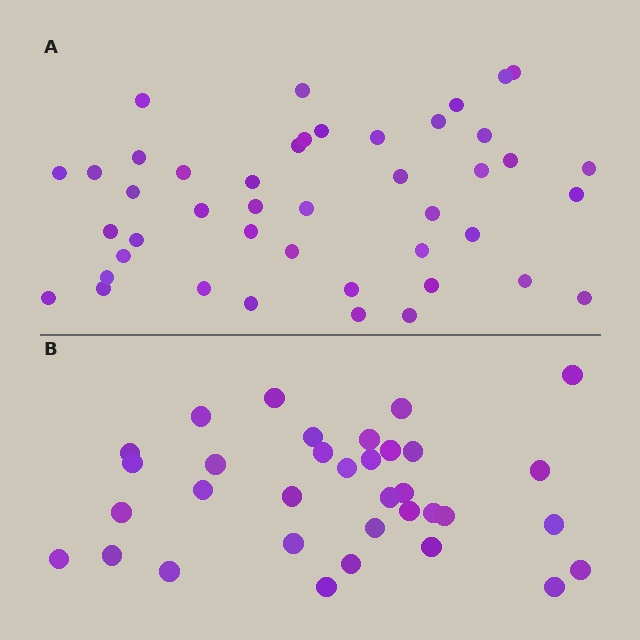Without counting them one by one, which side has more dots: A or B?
Region A (the top region) has more dots.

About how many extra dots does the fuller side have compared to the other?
Region A has roughly 10 or so more dots than region B.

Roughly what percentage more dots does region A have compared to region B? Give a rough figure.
About 30% more.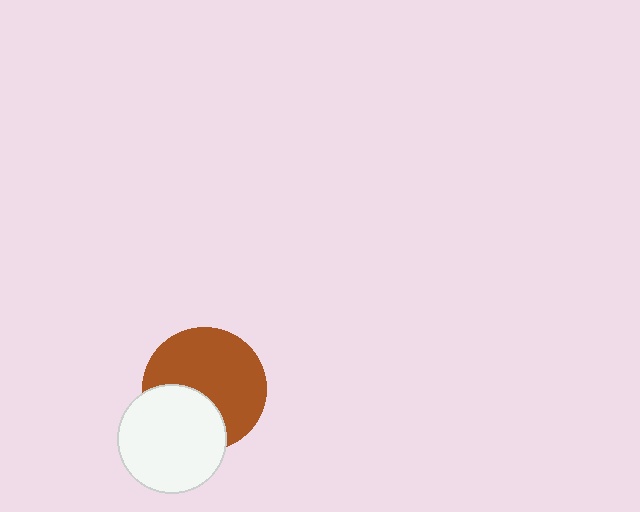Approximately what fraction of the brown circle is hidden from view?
Roughly 34% of the brown circle is hidden behind the white circle.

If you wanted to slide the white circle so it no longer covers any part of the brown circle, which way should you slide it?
Slide it down — that is the most direct way to separate the two shapes.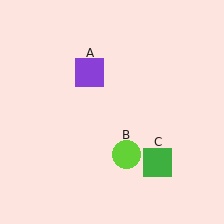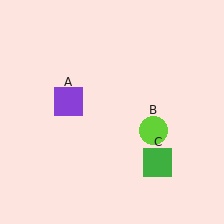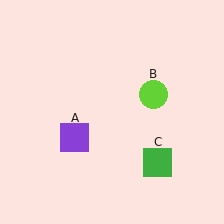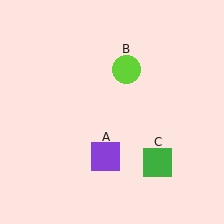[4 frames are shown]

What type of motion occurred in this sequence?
The purple square (object A), lime circle (object B) rotated counterclockwise around the center of the scene.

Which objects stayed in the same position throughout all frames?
Green square (object C) remained stationary.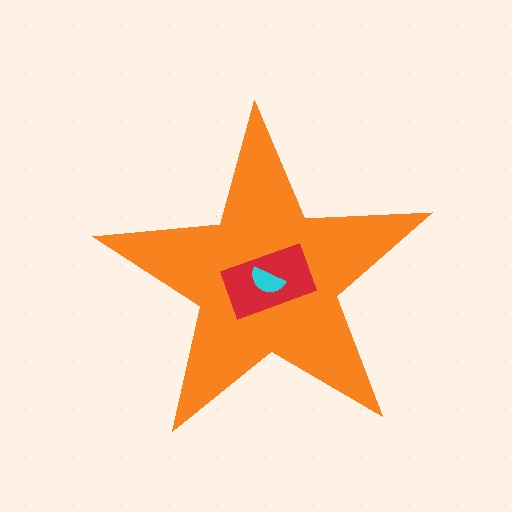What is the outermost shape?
The orange star.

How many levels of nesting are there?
3.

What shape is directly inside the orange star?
The red rectangle.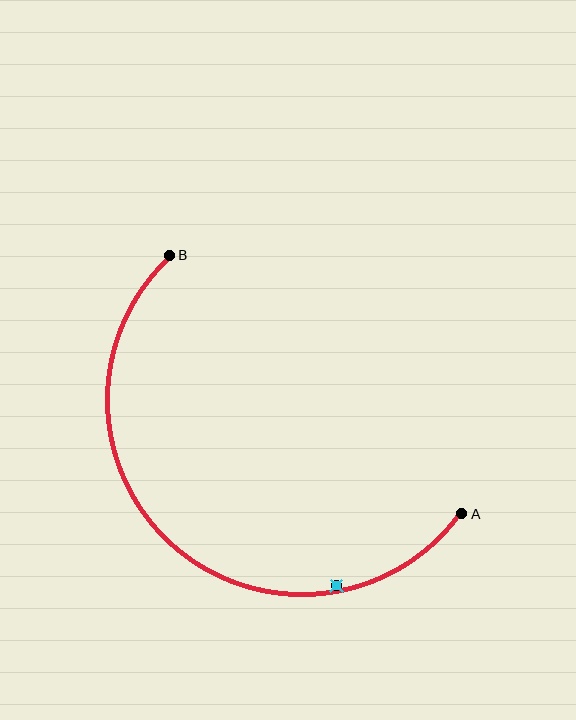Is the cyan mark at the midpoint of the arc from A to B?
No — the cyan mark does not lie on the arc at all. It sits slightly inside the curve.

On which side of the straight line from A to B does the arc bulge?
The arc bulges below and to the left of the straight line connecting A and B.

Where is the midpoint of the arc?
The arc midpoint is the point on the curve farthest from the straight line joining A and B. It sits below and to the left of that line.